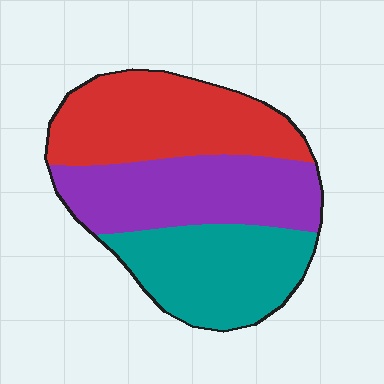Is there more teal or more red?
Red.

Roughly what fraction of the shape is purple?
Purple covers 34% of the shape.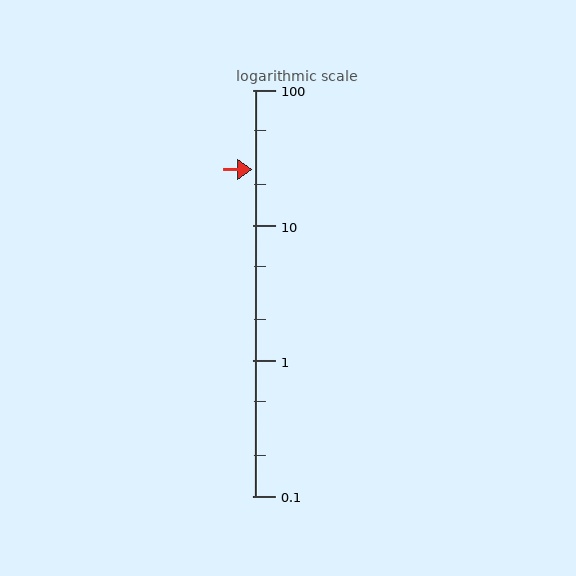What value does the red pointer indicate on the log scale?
The pointer indicates approximately 26.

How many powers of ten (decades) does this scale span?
The scale spans 3 decades, from 0.1 to 100.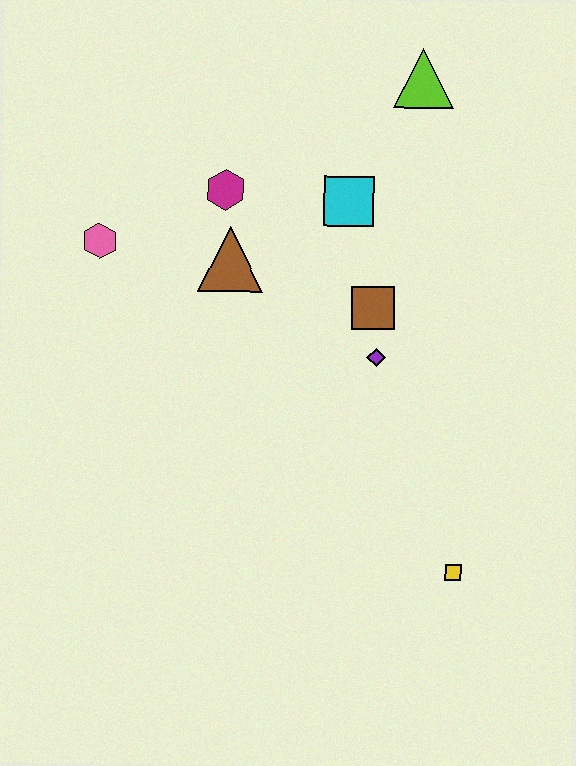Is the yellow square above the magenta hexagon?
No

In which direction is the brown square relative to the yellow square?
The brown square is above the yellow square.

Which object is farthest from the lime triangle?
The yellow square is farthest from the lime triangle.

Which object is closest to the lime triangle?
The cyan square is closest to the lime triangle.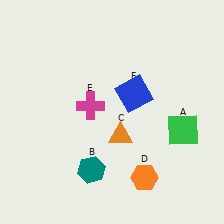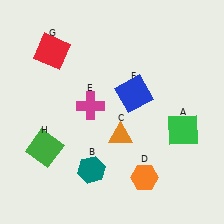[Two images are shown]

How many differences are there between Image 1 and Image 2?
There are 2 differences between the two images.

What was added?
A red square (G), a green square (H) were added in Image 2.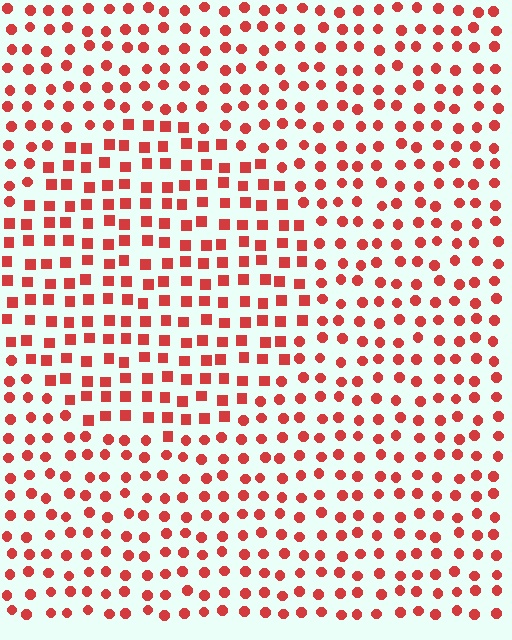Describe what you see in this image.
The image is filled with small red elements arranged in a uniform grid. A circle-shaped region contains squares, while the surrounding area contains circles. The boundary is defined purely by the change in element shape.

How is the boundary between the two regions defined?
The boundary is defined by a change in element shape: squares inside vs. circles outside. All elements share the same color and spacing.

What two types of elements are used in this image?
The image uses squares inside the circle region and circles outside it.